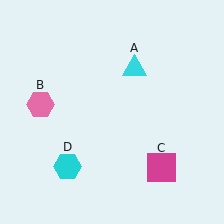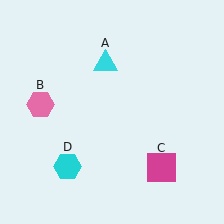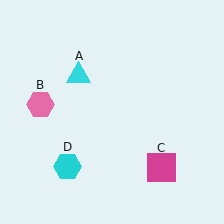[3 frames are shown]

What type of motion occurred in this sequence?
The cyan triangle (object A) rotated counterclockwise around the center of the scene.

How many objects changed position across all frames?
1 object changed position: cyan triangle (object A).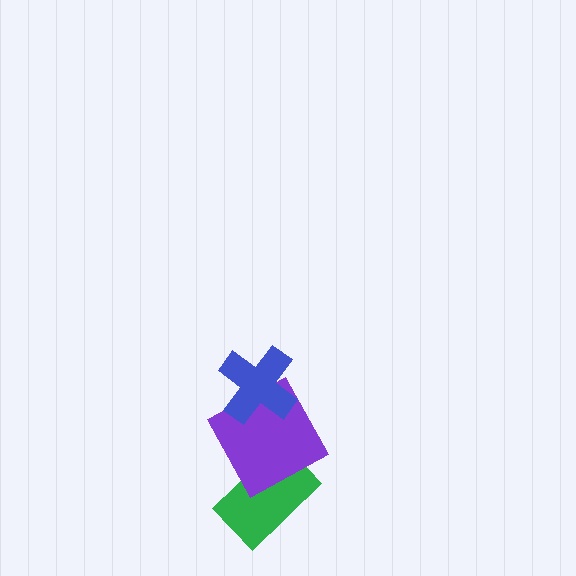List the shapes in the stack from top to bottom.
From top to bottom: the blue cross, the purple square, the green rectangle.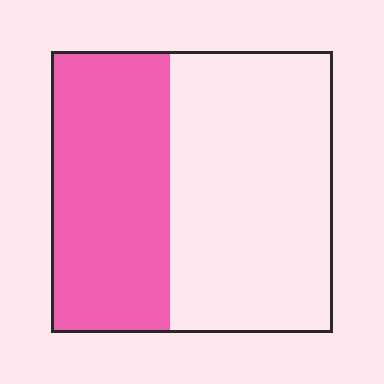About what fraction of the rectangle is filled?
About two fifths (2/5).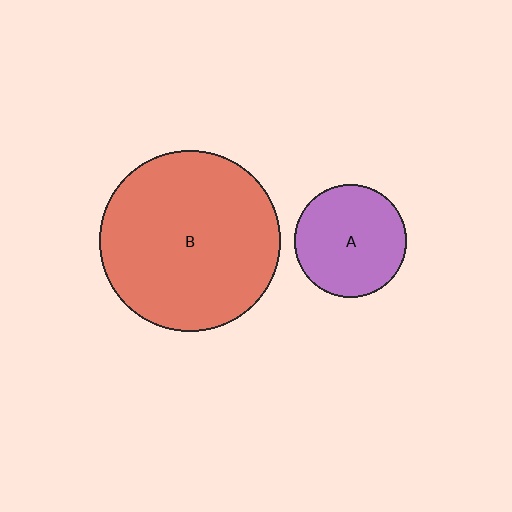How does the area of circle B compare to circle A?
Approximately 2.6 times.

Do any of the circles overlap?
No, none of the circles overlap.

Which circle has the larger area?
Circle B (red).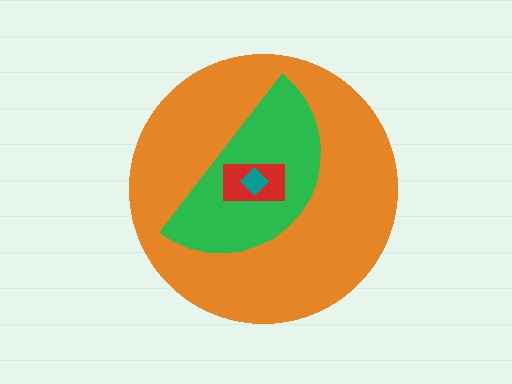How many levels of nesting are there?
4.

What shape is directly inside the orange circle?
The green semicircle.